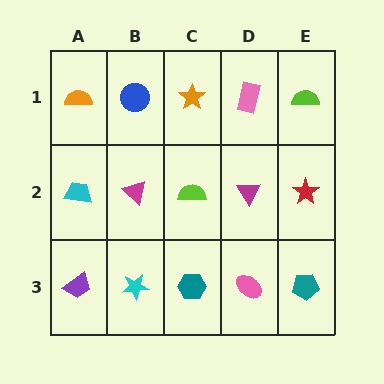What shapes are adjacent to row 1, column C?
A lime semicircle (row 2, column C), a blue circle (row 1, column B), a pink rectangle (row 1, column D).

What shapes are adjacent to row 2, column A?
An orange semicircle (row 1, column A), a purple trapezoid (row 3, column A), a magenta triangle (row 2, column B).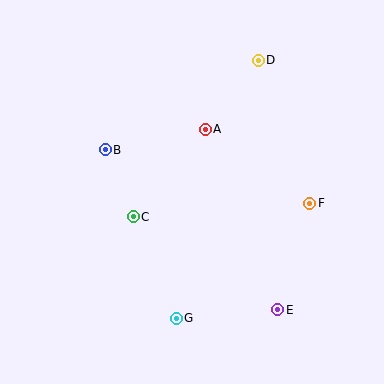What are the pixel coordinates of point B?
Point B is at (105, 150).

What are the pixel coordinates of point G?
Point G is at (176, 318).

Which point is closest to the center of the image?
Point C at (133, 217) is closest to the center.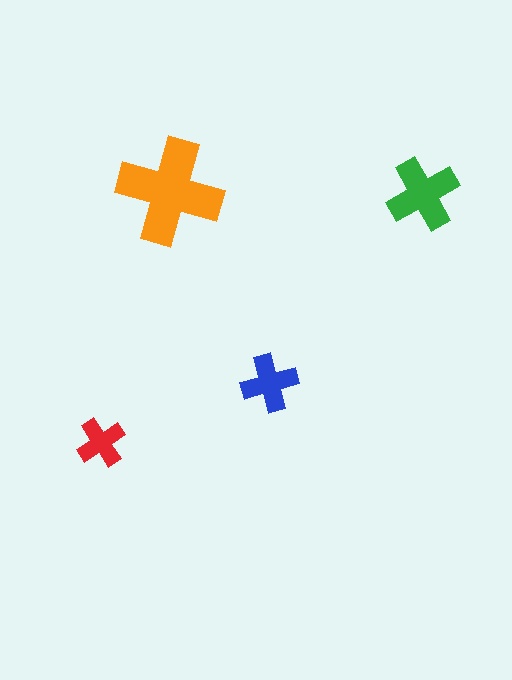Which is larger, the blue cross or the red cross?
The blue one.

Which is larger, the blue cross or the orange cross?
The orange one.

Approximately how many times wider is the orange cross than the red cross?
About 2 times wider.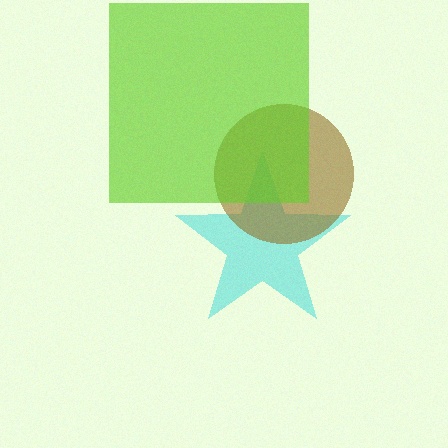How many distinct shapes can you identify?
There are 3 distinct shapes: a cyan star, a brown circle, a lime square.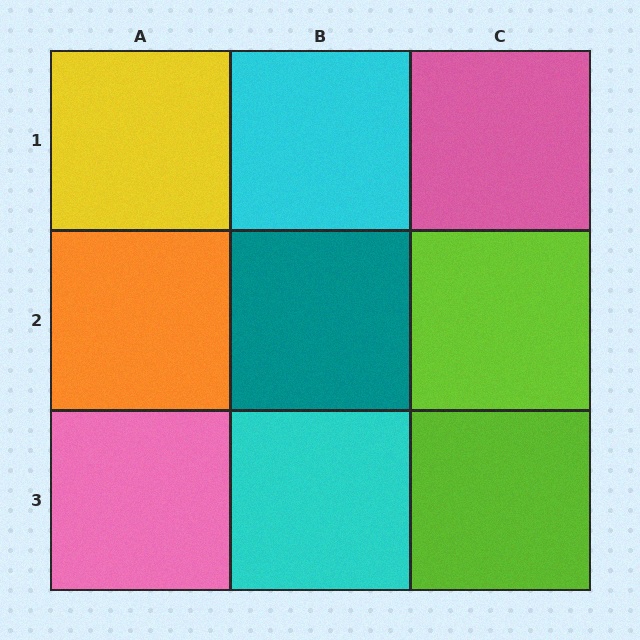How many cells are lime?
2 cells are lime.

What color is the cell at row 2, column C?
Lime.